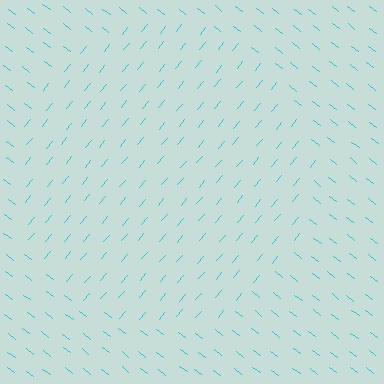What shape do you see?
I see a circle.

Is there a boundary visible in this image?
Yes, there is a texture boundary formed by a change in line orientation.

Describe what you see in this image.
The image is filled with small cyan line segments. A circle region in the image has lines oriented differently from the surrounding lines, creating a visible texture boundary.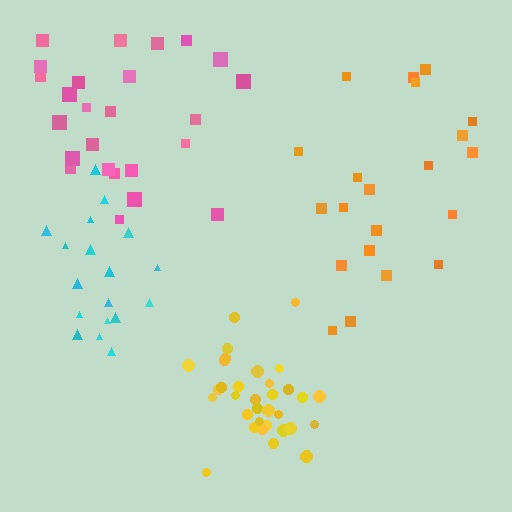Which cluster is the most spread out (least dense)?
Orange.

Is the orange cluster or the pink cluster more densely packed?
Pink.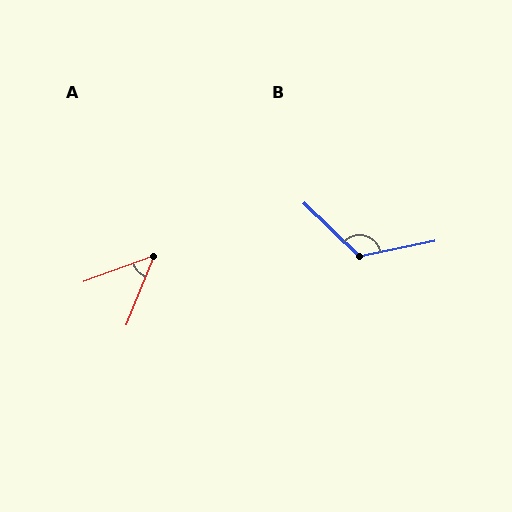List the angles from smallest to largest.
A (48°), B (124°).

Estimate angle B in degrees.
Approximately 124 degrees.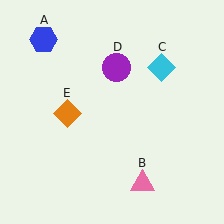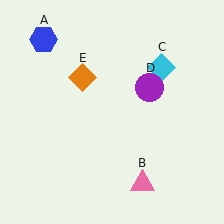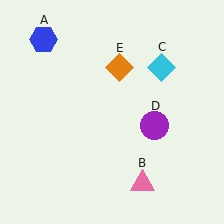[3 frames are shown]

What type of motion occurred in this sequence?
The purple circle (object D), orange diamond (object E) rotated clockwise around the center of the scene.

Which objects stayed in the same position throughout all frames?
Blue hexagon (object A) and pink triangle (object B) and cyan diamond (object C) remained stationary.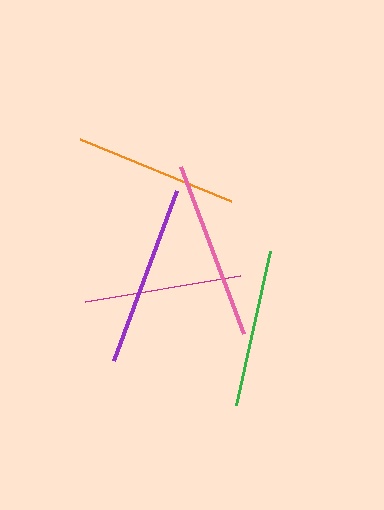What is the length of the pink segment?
The pink segment is approximately 178 pixels long.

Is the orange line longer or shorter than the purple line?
The purple line is longer than the orange line.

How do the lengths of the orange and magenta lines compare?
The orange and magenta lines are approximately the same length.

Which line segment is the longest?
The purple line is the longest at approximately 181 pixels.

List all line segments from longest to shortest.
From longest to shortest: purple, pink, orange, green, magenta.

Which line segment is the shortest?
The magenta line is the shortest at approximately 157 pixels.